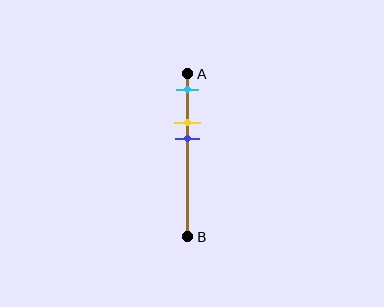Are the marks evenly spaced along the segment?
Yes, the marks are approximately evenly spaced.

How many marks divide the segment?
There are 3 marks dividing the segment.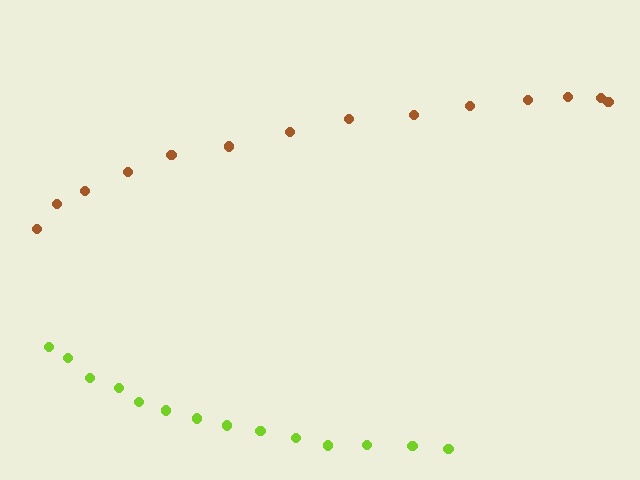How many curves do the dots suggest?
There are 2 distinct paths.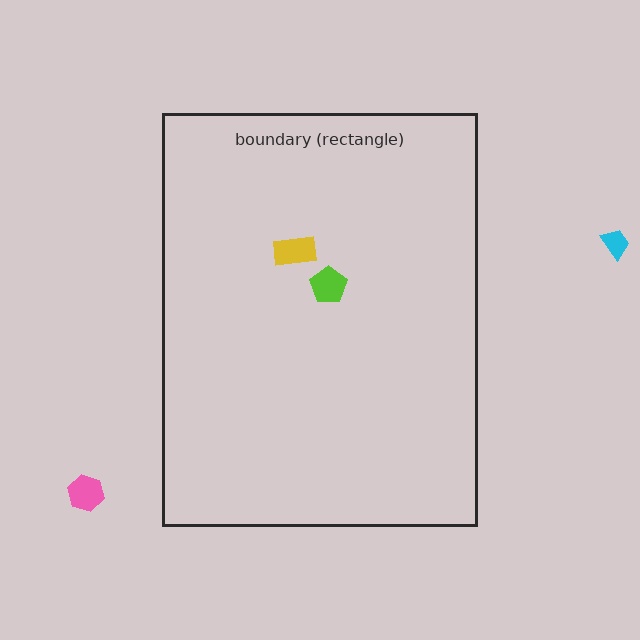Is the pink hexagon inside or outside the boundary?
Outside.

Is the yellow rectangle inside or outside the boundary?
Inside.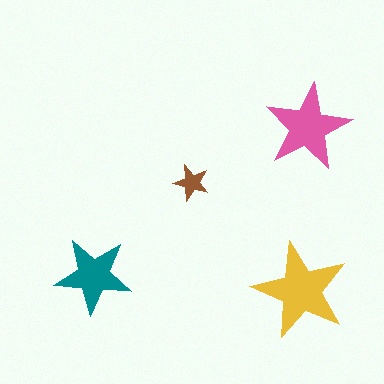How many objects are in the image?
There are 4 objects in the image.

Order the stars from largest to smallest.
the yellow one, the pink one, the teal one, the brown one.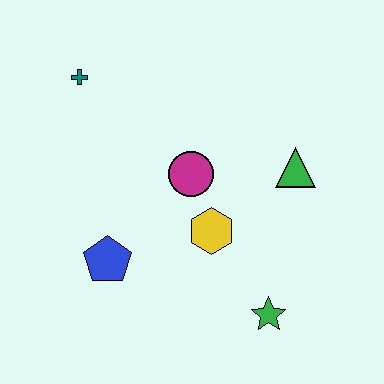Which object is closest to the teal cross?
The magenta circle is closest to the teal cross.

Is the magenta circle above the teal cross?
No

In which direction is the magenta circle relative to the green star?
The magenta circle is above the green star.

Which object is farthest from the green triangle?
The teal cross is farthest from the green triangle.